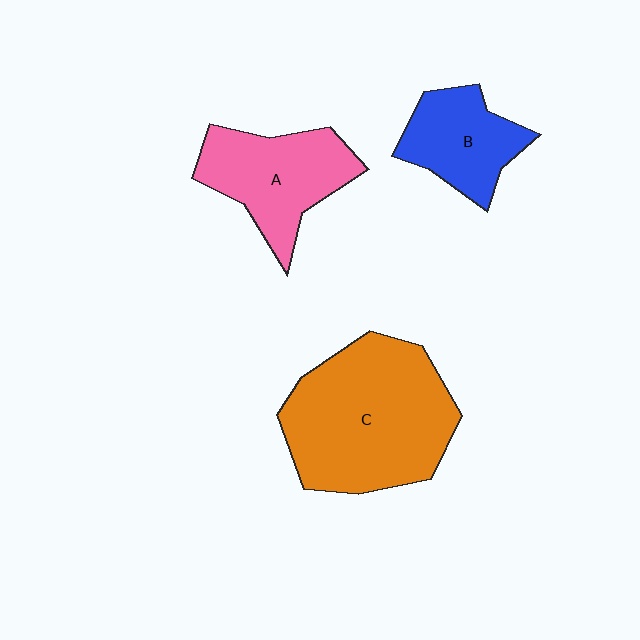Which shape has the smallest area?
Shape B (blue).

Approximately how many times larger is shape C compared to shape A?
Approximately 1.7 times.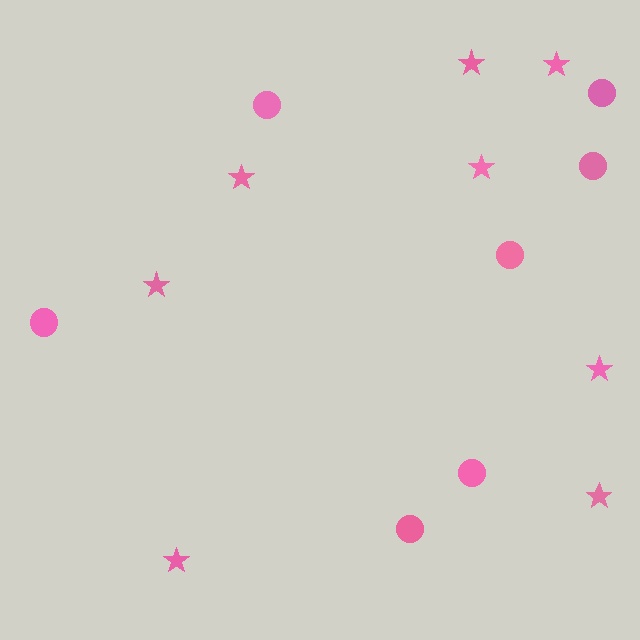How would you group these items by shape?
There are 2 groups: one group of stars (8) and one group of circles (7).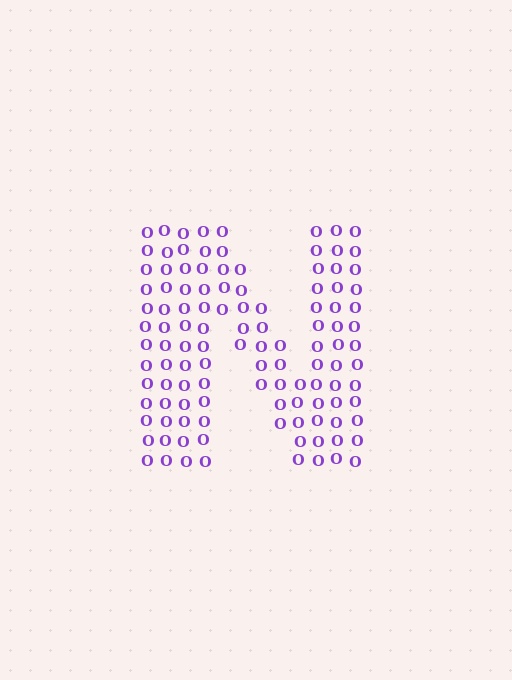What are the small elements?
The small elements are letter O's.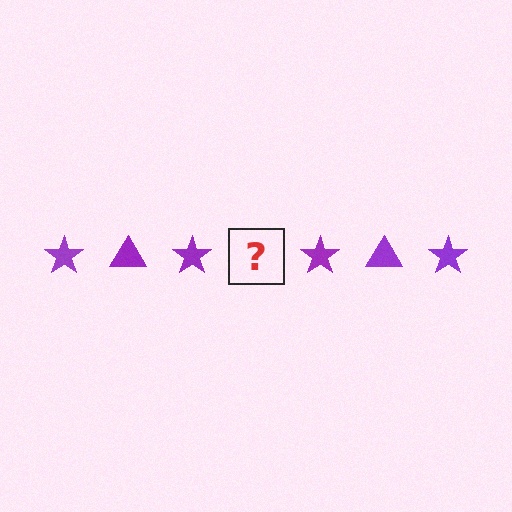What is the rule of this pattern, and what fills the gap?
The rule is that the pattern cycles through star, triangle shapes in purple. The gap should be filled with a purple triangle.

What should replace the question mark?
The question mark should be replaced with a purple triangle.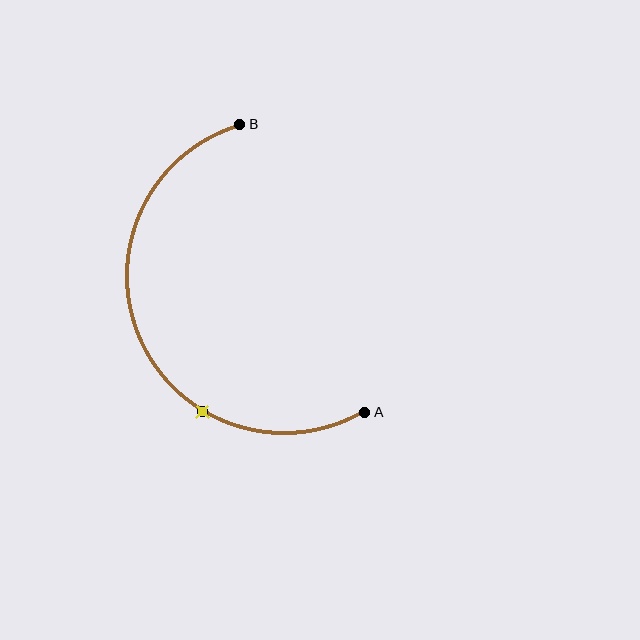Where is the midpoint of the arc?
The arc midpoint is the point on the curve farthest from the straight line joining A and B. It sits to the left of that line.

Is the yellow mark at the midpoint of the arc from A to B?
No. The yellow mark lies on the arc but is closer to endpoint A. The arc midpoint would be at the point on the curve equidistant along the arc from both A and B.